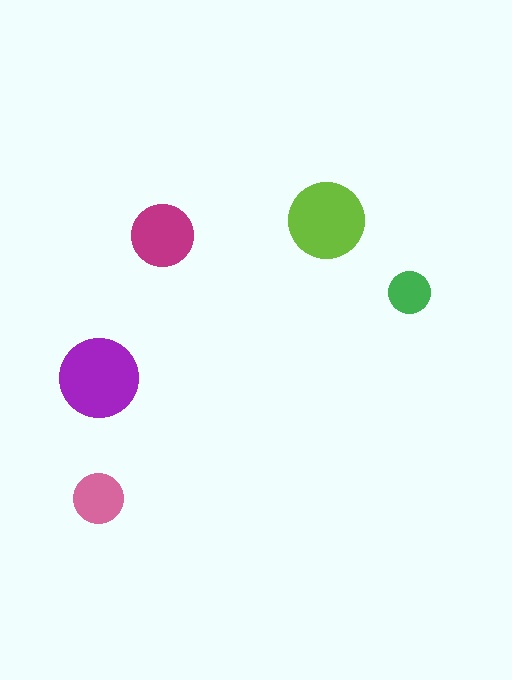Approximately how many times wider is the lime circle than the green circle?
About 2 times wider.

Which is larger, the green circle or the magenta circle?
The magenta one.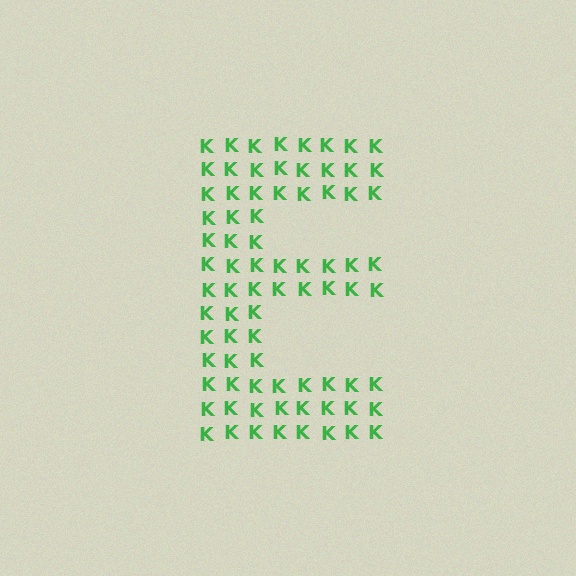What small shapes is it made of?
It is made of small letter K's.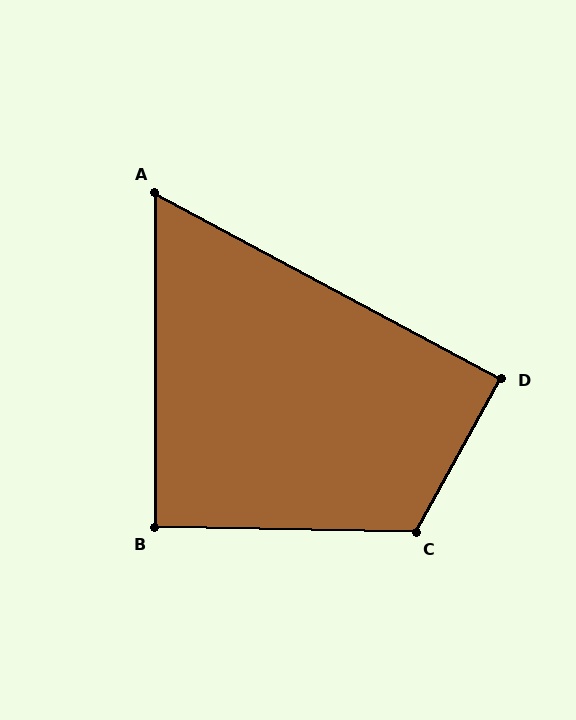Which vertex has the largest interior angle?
C, at approximately 118 degrees.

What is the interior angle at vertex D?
Approximately 89 degrees (approximately right).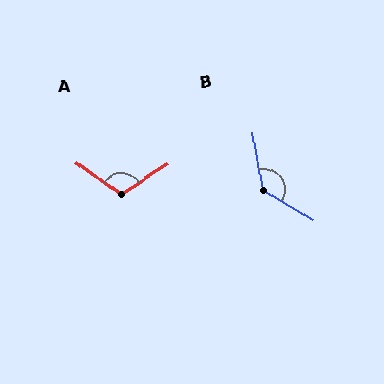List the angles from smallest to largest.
A (112°), B (132°).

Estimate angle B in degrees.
Approximately 132 degrees.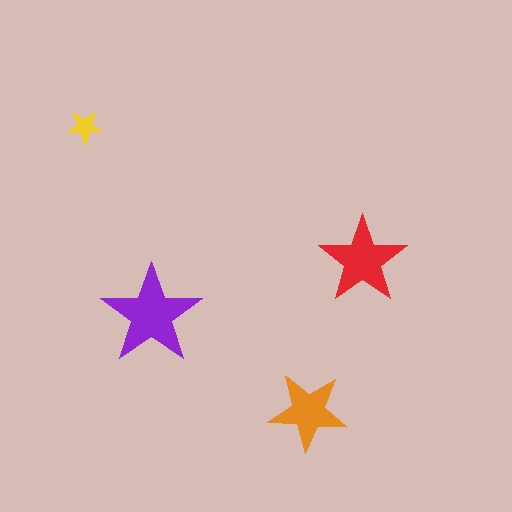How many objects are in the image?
There are 4 objects in the image.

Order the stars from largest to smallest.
the purple one, the red one, the orange one, the yellow one.